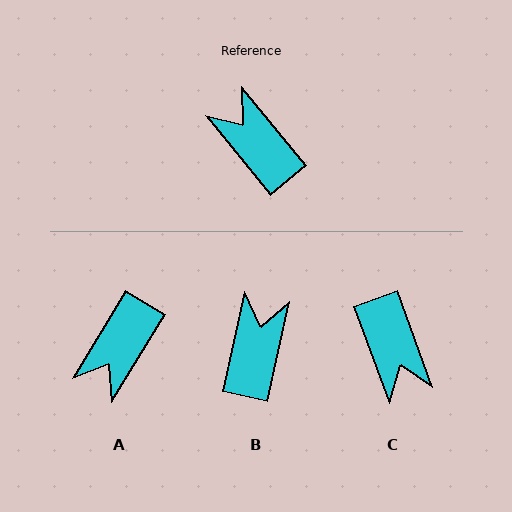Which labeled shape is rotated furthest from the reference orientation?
C, about 161 degrees away.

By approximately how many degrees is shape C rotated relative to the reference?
Approximately 161 degrees counter-clockwise.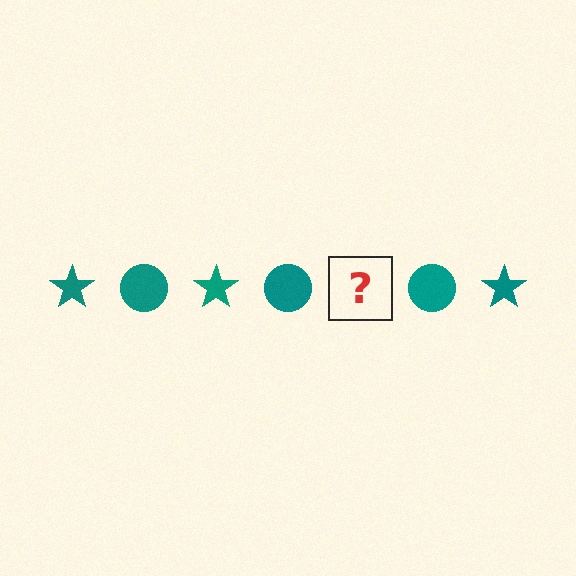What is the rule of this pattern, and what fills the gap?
The rule is that the pattern cycles through star, circle shapes in teal. The gap should be filled with a teal star.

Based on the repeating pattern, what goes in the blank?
The blank should be a teal star.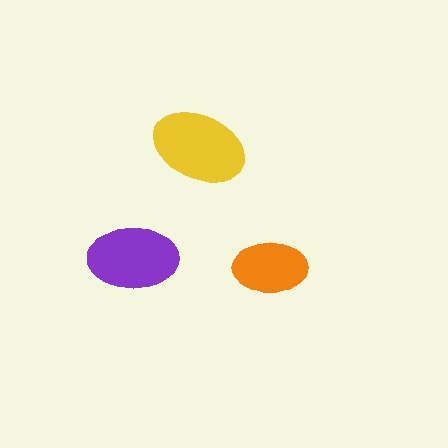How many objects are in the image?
There are 3 objects in the image.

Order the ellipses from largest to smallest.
the yellow one, the purple one, the orange one.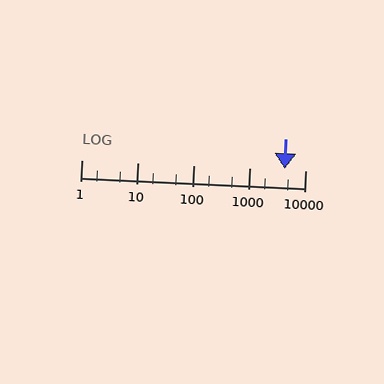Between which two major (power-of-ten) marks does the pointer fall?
The pointer is between 1000 and 10000.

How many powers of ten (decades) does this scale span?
The scale spans 4 decades, from 1 to 10000.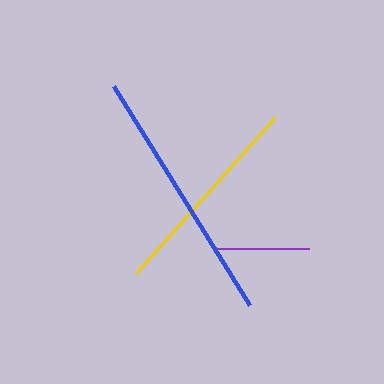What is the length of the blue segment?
The blue segment is approximately 258 pixels long.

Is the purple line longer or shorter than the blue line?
The blue line is longer than the purple line.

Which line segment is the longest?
The blue line is the longest at approximately 258 pixels.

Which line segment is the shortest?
The purple line is the shortest at approximately 96 pixels.